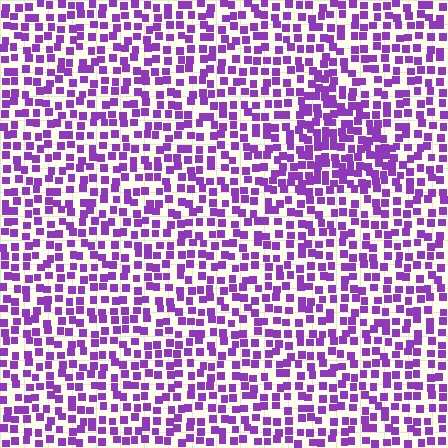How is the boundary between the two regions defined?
The boundary is defined by a change in element density (approximately 1.7x ratio). All elements are the same color, size, and shape.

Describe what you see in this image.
The image contains small purple elements arranged at two different densities. A triangle-shaped region is visible where the elements are more densely packed than the surrounding area.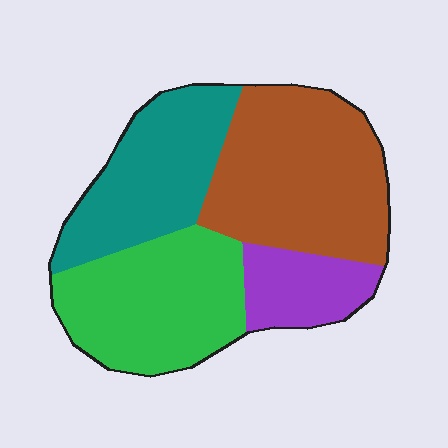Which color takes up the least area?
Purple, at roughly 10%.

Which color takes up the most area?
Brown, at roughly 35%.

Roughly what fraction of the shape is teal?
Teal covers around 25% of the shape.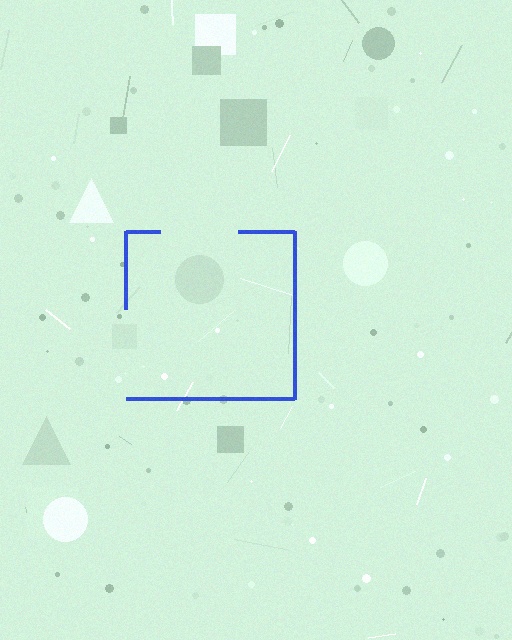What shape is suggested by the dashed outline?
The dashed outline suggests a square.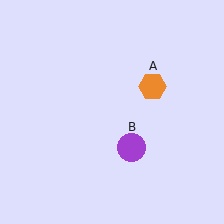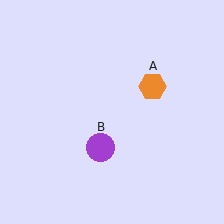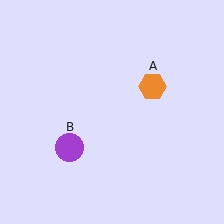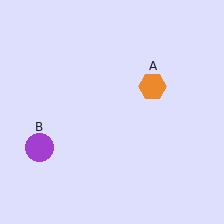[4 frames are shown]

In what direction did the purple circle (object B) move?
The purple circle (object B) moved left.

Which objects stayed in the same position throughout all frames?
Orange hexagon (object A) remained stationary.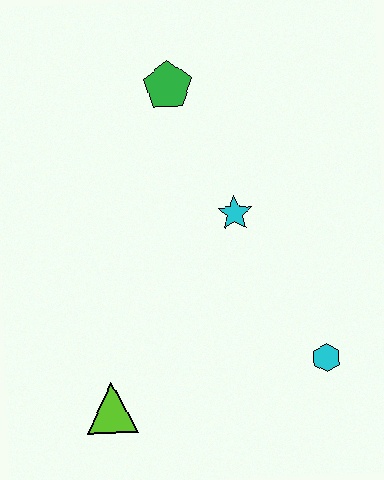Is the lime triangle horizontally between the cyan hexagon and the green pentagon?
No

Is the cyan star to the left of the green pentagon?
No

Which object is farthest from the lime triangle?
The green pentagon is farthest from the lime triangle.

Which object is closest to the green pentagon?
The cyan star is closest to the green pentagon.